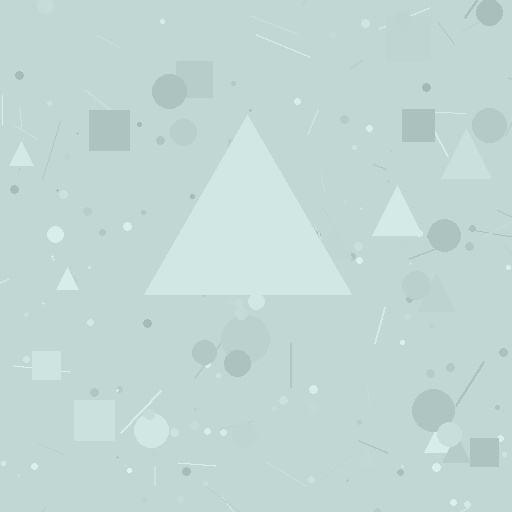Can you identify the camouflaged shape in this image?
The camouflaged shape is a triangle.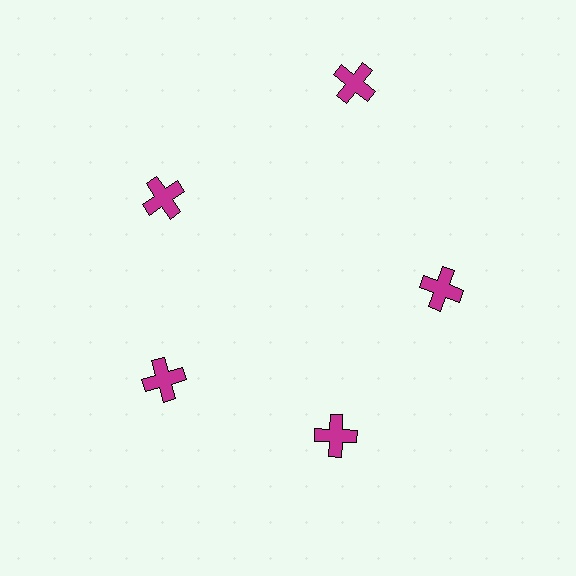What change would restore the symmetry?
The symmetry would be restored by moving it inward, back onto the ring so that all 5 crosses sit at equal angles and equal distance from the center.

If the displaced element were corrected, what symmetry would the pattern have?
It would have 5-fold rotational symmetry — the pattern would map onto itself every 72 degrees.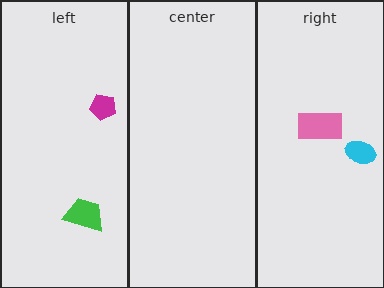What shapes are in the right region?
The cyan ellipse, the pink rectangle.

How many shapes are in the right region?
2.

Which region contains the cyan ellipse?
The right region.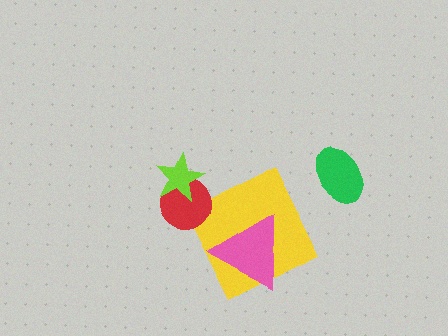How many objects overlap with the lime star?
1 object overlaps with the lime star.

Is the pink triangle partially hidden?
No, no other shape covers it.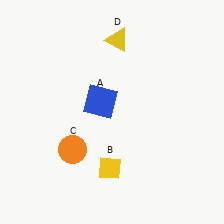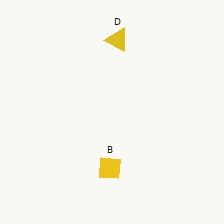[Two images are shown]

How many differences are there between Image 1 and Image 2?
There are 2 differences between the two images.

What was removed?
The blue square (A), the orange circle (C) were removed in Image 2.